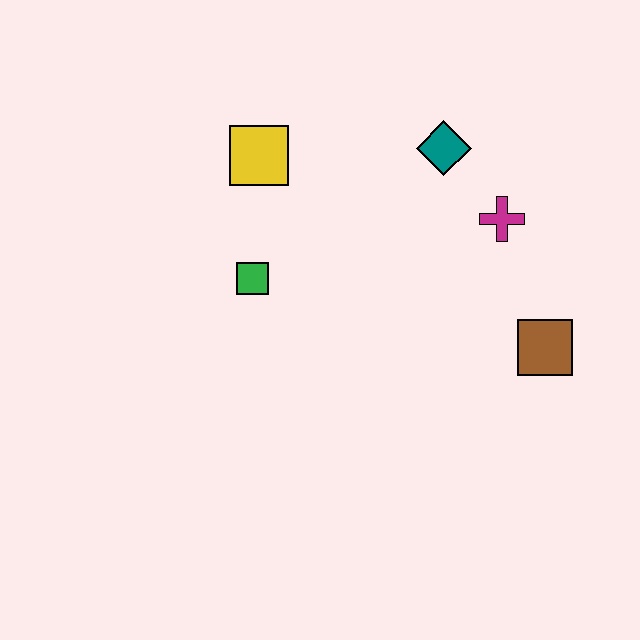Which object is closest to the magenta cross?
The teal diamond is closest to the magenta cross.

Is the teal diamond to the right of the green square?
Yes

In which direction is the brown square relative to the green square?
The brown square is to the right of the green square.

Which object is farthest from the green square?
The brown square is farthest from the green square.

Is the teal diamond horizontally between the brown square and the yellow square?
Yes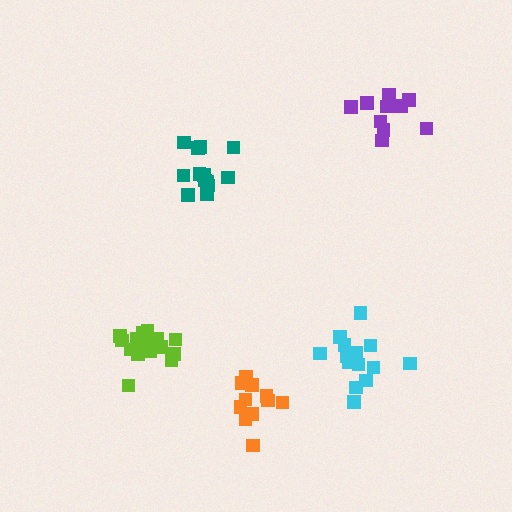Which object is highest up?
The purple cluster is topmost.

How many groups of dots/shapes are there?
There are 5 groups.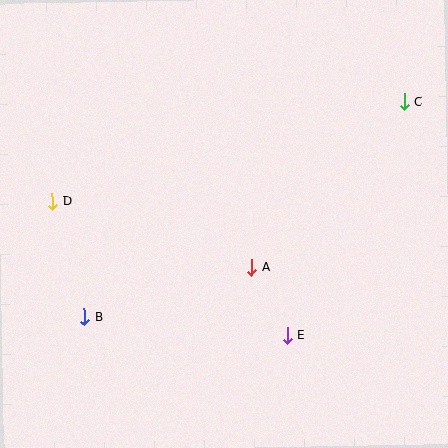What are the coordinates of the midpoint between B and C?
The midpoint between B and C is at (244, 209).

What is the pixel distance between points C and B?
The distance between C and B is 386 pixels.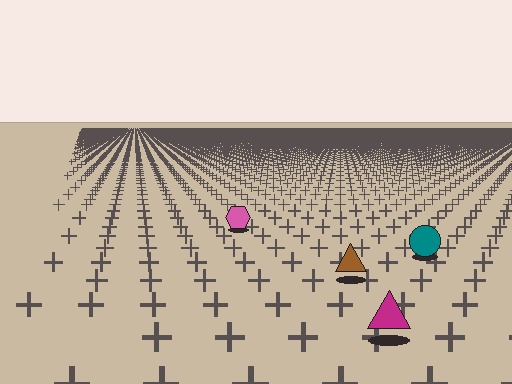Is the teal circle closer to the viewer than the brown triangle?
No. The brown triangle is closer — you can tell from the texture gradient: the ground texture is coarser near it.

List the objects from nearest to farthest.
From nearest to farthest: the magenta triangle, the brown triangle, the teal circle, the pink hexagon.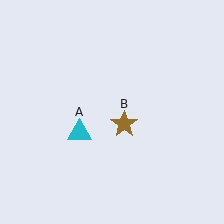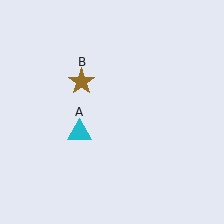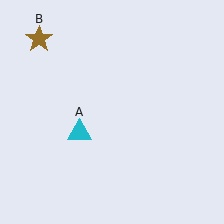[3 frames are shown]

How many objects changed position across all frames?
1 object changed position: brown star (object B).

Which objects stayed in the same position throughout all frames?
Cyan triangle (object A) remained stationary.